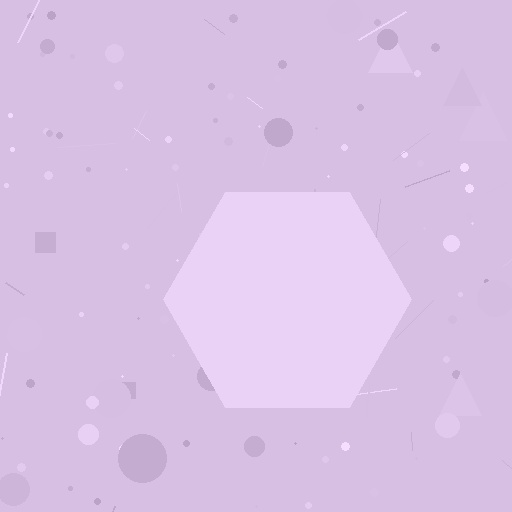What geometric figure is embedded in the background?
A hexagon is embedded in the background.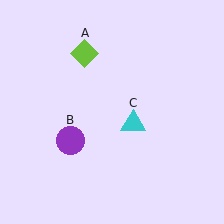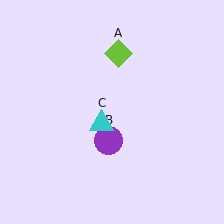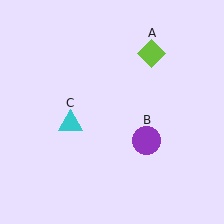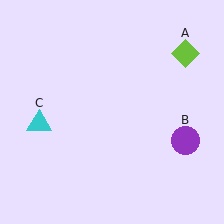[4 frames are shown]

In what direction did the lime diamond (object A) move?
The lime diamond (object A) moved right.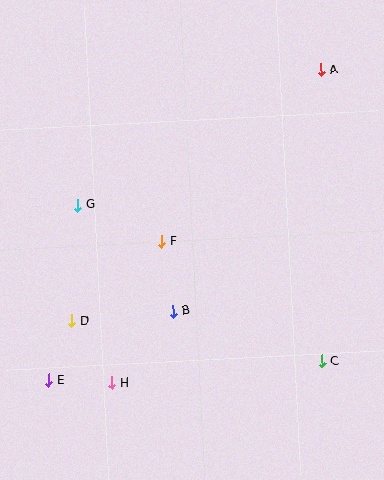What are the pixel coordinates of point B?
Point B is at (173, 311).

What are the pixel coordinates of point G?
Point G is at (78, 205).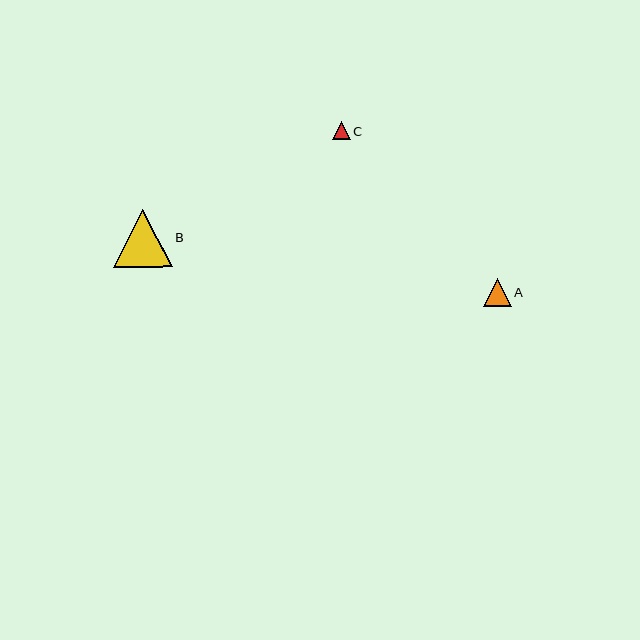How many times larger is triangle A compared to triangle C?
Triangle A is approximately 1.6 times the size of triangle C.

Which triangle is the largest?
Triangle B is the largest with a size of approximately 58 pixels.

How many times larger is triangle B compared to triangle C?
Triangle B is approximately 3.2 times the size of triangle C.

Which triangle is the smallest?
Triangle C is the smallest with a size of approximately 18 pixels.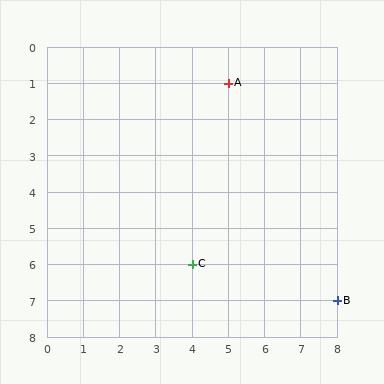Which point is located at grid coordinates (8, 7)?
Point B is at (8, 7).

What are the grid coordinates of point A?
Point A is at grid coordinates (5, 1).